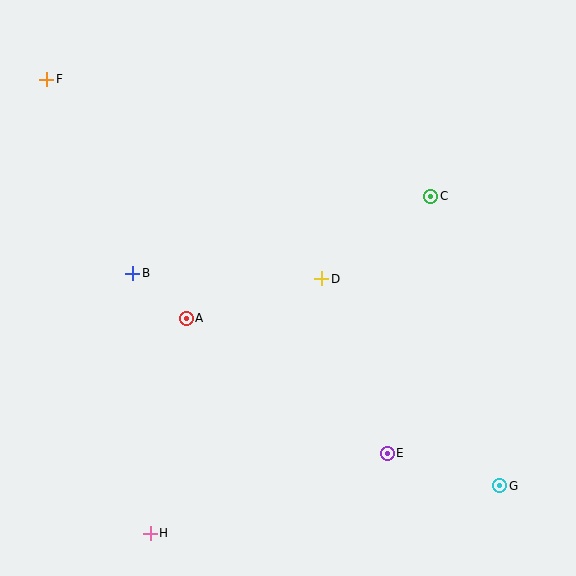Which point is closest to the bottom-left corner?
Point H is closest to the bottom-left corner.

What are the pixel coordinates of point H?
Point H is at (150, 533).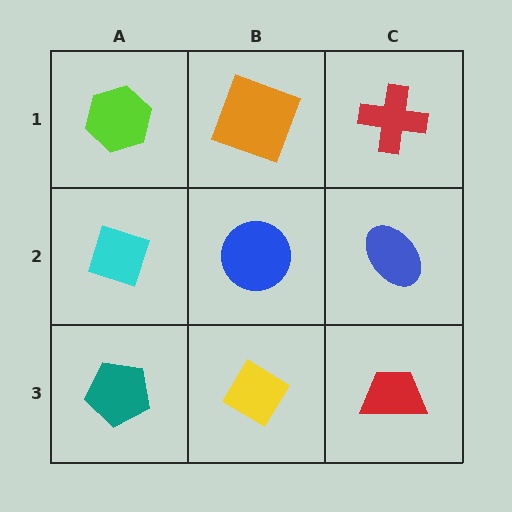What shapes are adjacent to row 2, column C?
A red cross (row 1, column C), a red trapezoid (row 3, column C), a blue circle (row 2, column B).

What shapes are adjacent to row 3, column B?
A blue circle (row 2, column B), a teal pentagon (row 3, column A), a red trapezoid (row 3, column C).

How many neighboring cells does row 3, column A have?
2.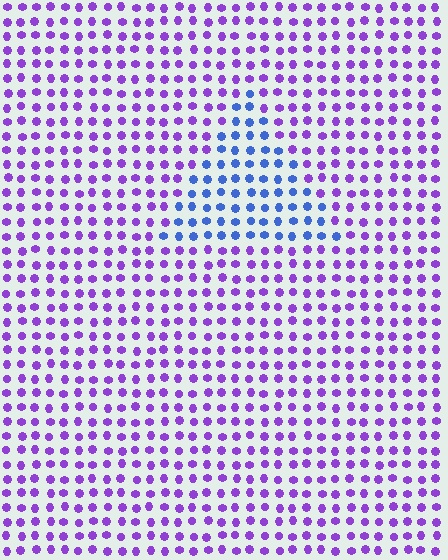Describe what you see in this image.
The image is filled with small purple elements in a uniform arrangement. A triangle-shaped region is visible where the elements are tinted to a slightly different hue, forming a subtle color boundary.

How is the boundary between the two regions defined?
The boundary is defined purely by a slight shift in hue (about 50 degrees). Spacing, size, and orientation are identical on both sides.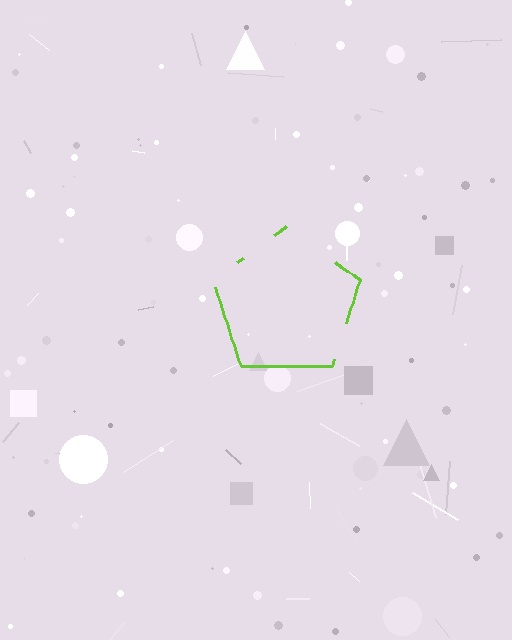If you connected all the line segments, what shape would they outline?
They would outline a pentagon.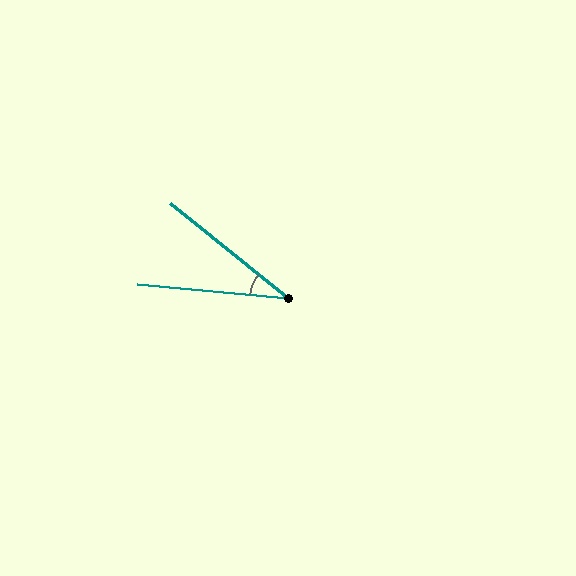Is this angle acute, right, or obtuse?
It is acute.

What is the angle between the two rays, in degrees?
Approximately 34 degrees.